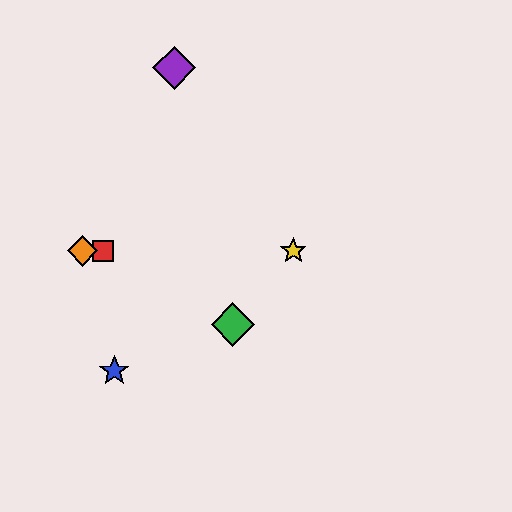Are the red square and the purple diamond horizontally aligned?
No, the red square is at y≈251 and the purple diamond is at y≈68.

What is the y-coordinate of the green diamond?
The green diamond is at y≈324.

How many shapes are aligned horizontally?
3 shapes (the red square, the yellow star, the orange diamond) are aligned horizontally.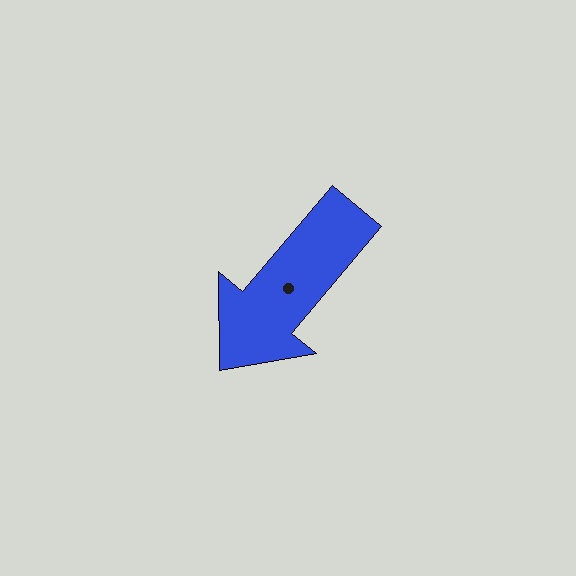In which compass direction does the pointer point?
Southwest.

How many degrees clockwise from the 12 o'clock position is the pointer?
Approximately 220 degrees.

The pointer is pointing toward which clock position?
Roughly 7 o'clock.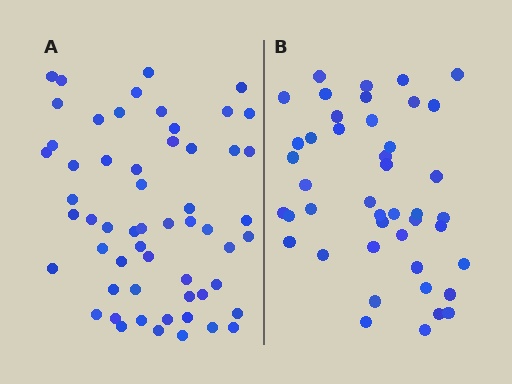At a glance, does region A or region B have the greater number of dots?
Region A (the left region) has more dots.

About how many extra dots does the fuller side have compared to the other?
Region A has approximately 15 more dots than region B.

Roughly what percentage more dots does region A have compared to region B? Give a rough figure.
About 30% more.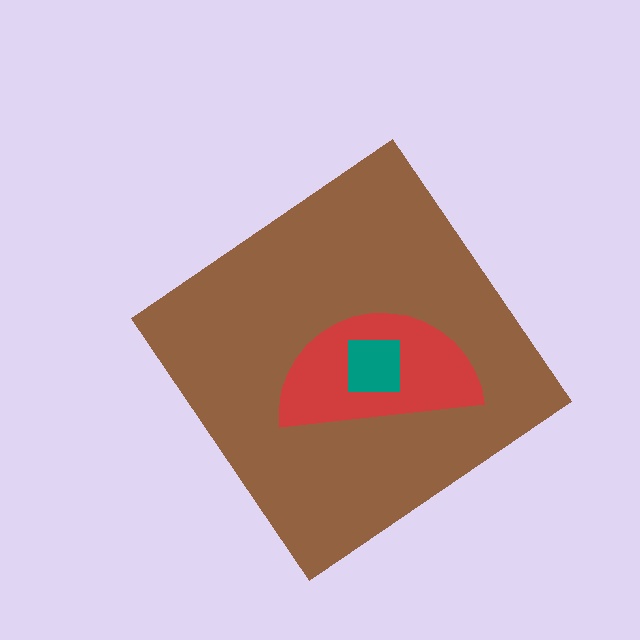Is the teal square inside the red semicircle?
Yes.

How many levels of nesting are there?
3.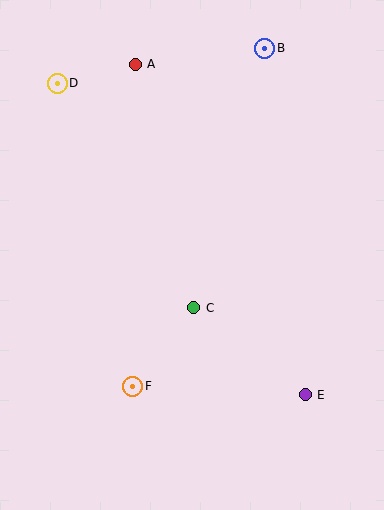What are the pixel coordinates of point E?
Point E is at (305, 395).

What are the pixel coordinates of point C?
Point C is at (194, 308).